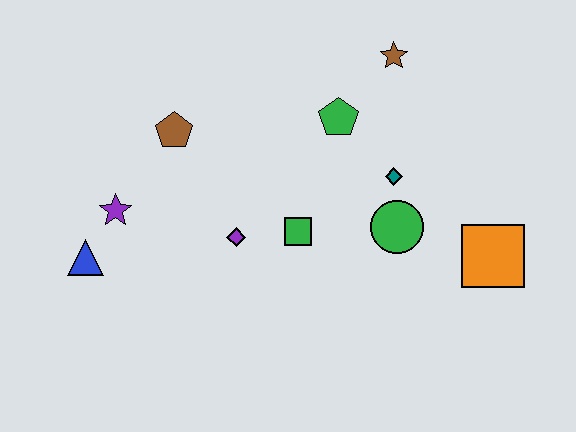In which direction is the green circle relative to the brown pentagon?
The green circle is to the right of the brown pentagon.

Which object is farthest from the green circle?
The blue triangle is farthest from the green circle.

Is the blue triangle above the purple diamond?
No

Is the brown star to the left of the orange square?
Yes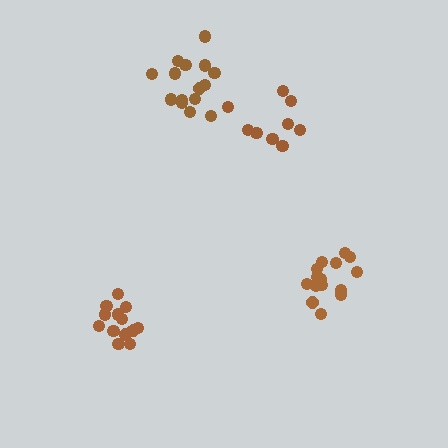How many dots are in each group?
Group 1: 15 dots, Group 2: 9 dots, Group 3: 14 dots, Group 4: 15 dots (53 total).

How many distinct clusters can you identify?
There are 4 distinct clusters.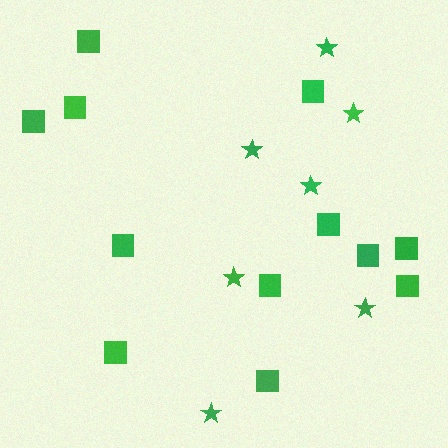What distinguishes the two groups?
There are 2 groups: one group of stars (7) and one group of squares (12).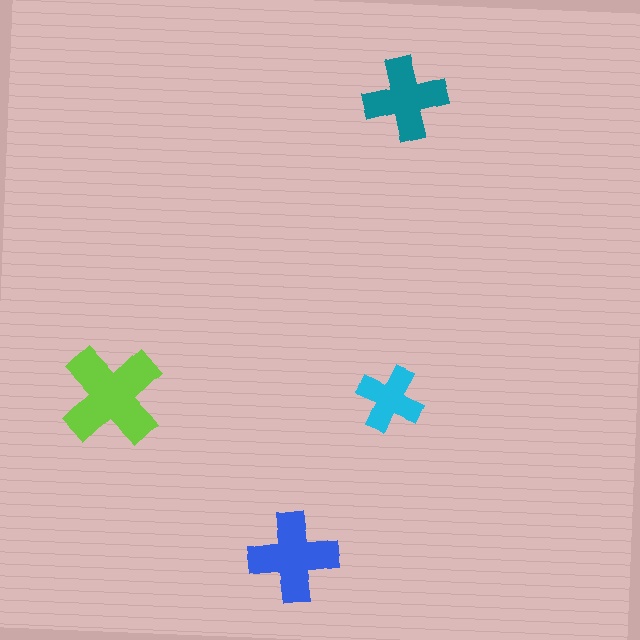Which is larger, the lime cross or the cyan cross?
The lime one.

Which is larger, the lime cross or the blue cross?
The lime one.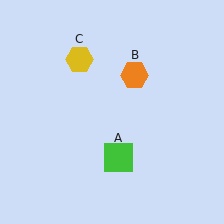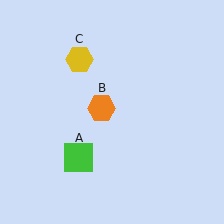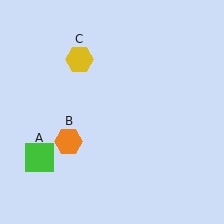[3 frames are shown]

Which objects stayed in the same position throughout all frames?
Yellow hexagon (object C) remained stationary.